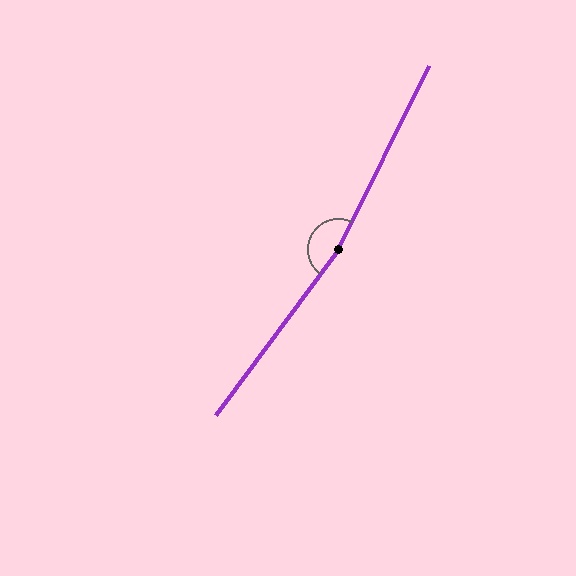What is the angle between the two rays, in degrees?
Approximately 170 degrees.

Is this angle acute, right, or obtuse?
It is obtuse.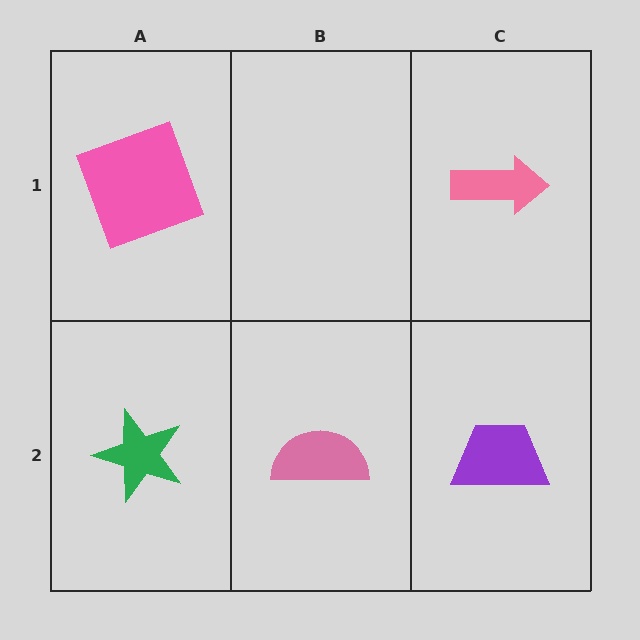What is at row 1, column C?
A pink arrow.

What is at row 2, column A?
A green star.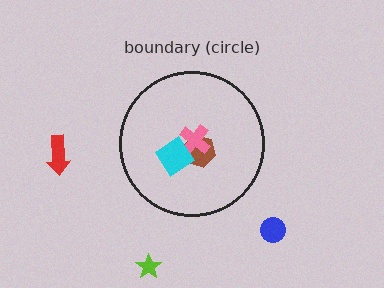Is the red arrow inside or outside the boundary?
Outside.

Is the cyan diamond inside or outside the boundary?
Inside.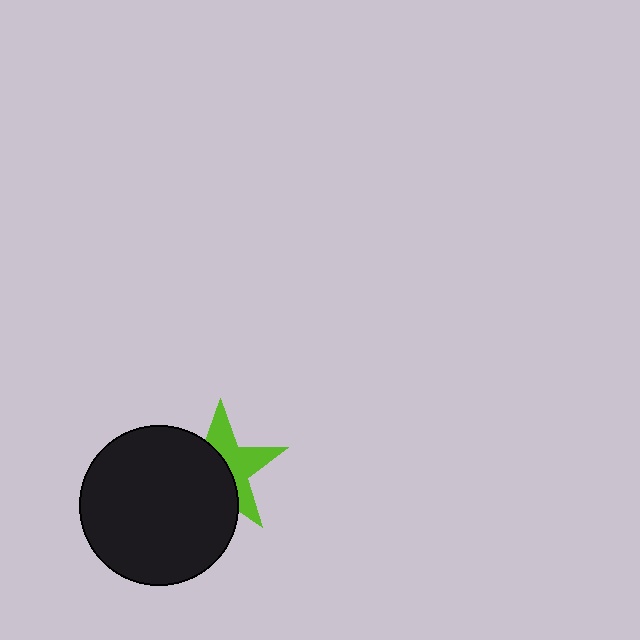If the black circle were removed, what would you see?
You would see the complete lime star.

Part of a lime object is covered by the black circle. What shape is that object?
It is a star.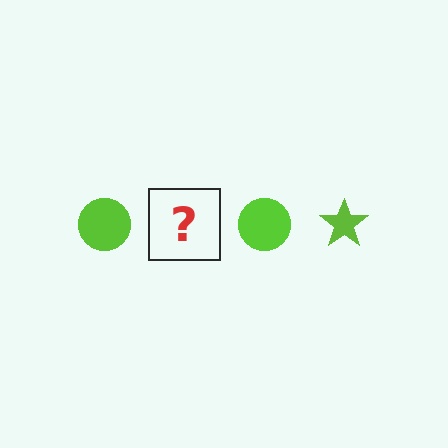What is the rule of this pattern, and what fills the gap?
The rule is that the pattern cycles through circle, star shapes in lime. The gap should be filled with a lime star.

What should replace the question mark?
The question mark should be replaced with a lime star.